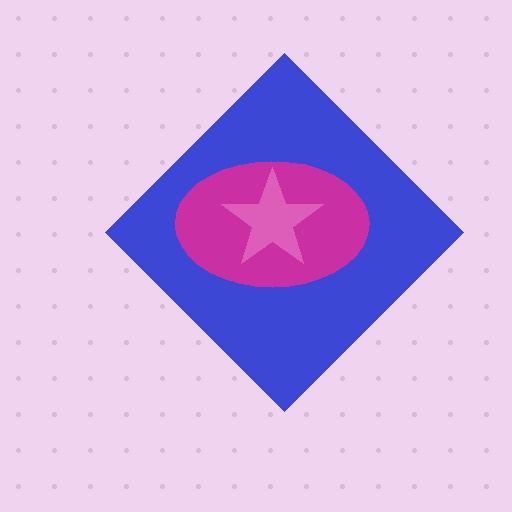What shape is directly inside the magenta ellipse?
The pink star.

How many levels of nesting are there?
3.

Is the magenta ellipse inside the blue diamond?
Yes.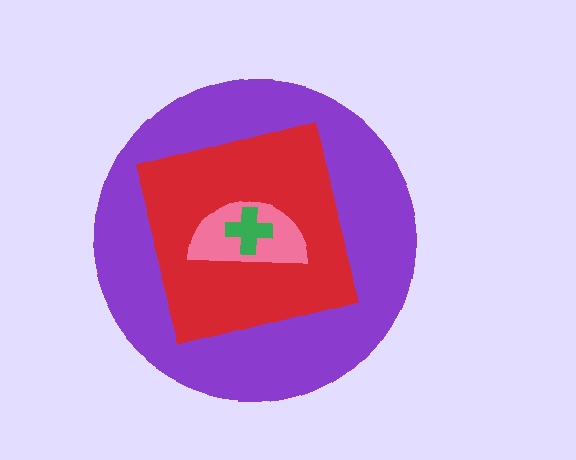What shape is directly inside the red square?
The pink semicircle.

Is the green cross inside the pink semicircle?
Yes.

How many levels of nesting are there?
4.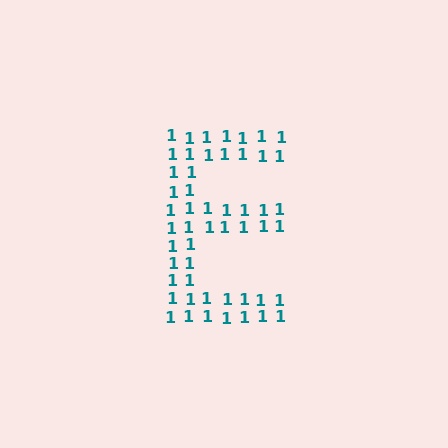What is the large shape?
The large shape is the letter E.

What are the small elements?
The small elements are digit 1's.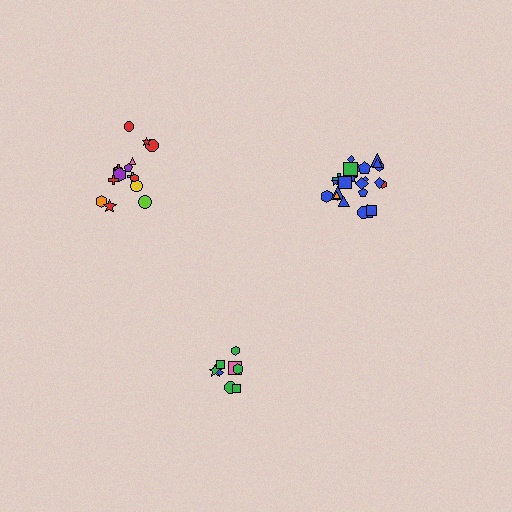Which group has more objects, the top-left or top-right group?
The top-right group.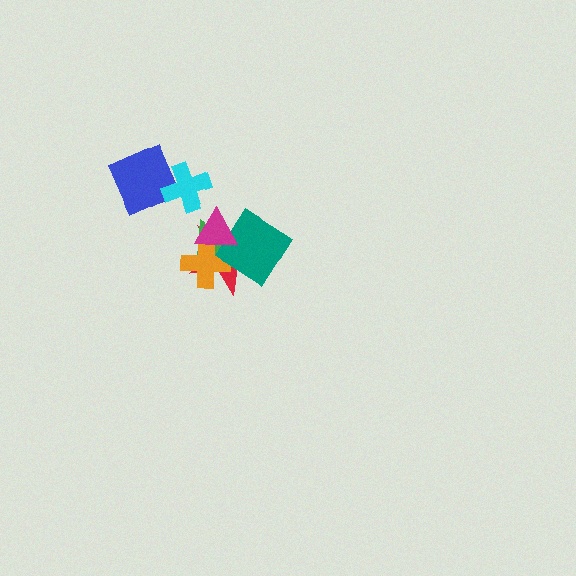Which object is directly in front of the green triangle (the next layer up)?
The orange cross is directly in front of the green triangle.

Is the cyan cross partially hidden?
No, no other shape covers it.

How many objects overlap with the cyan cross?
1 object overlaps with the cyan cross.